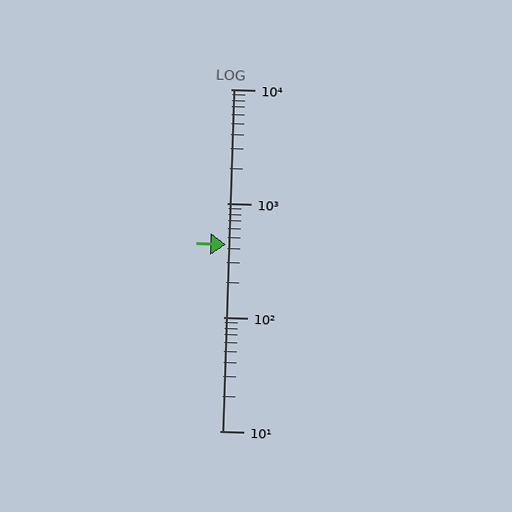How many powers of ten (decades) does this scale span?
The scale spans 3 decades, from 10 to 10000.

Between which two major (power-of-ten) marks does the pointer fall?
The pointer is between 100 and 1000.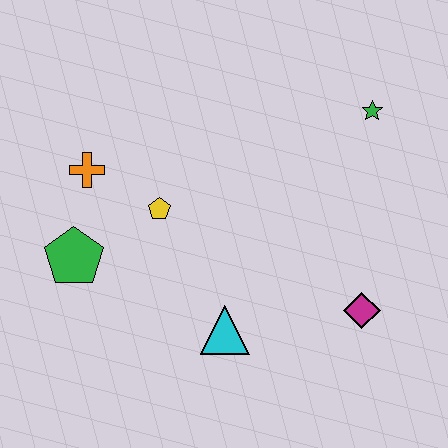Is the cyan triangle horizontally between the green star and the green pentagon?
Yes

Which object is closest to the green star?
The magenta diamond is closest to the green star.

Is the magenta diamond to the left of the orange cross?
No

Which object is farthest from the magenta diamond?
The orange cross is farthest from the magenta diamond.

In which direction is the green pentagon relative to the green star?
The green pentagon is to the left of the green star.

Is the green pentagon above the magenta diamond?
Yes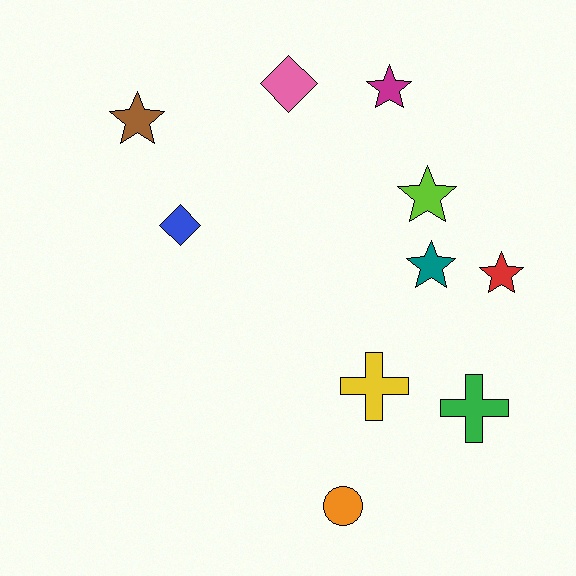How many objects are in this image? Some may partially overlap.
There are 10 objects.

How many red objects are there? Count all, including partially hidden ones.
There is 1 red object.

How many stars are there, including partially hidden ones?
There are 5 stars.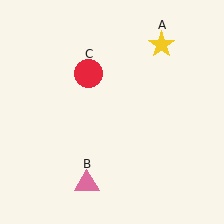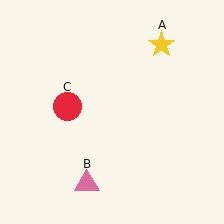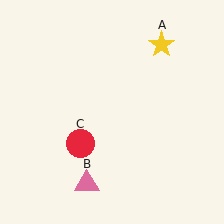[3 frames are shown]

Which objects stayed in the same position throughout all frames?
Yellow star (object A) and pink triangle (object B) remained stationary.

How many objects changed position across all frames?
1 object changed position: red circle (object C).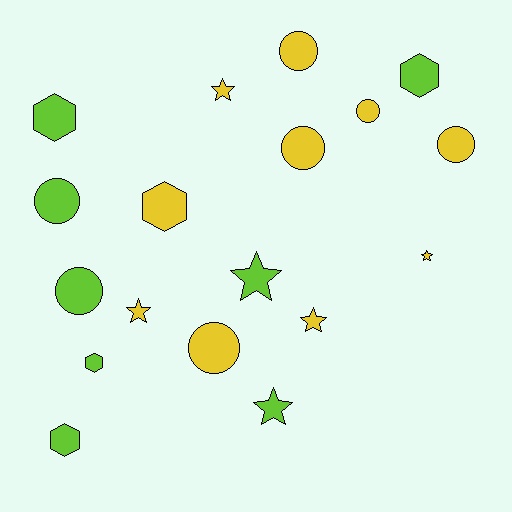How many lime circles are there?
There are 2 lime circles.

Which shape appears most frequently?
Circle, with 7 objects.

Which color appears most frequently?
Yellow, with 10 objects.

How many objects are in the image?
There are 18 objects.